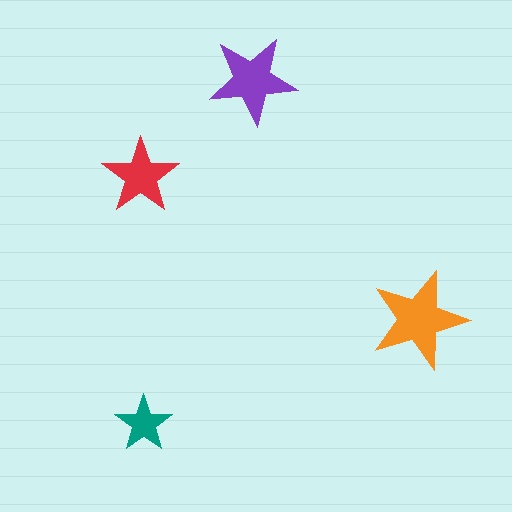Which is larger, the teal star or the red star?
The red one.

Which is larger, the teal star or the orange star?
The orange one.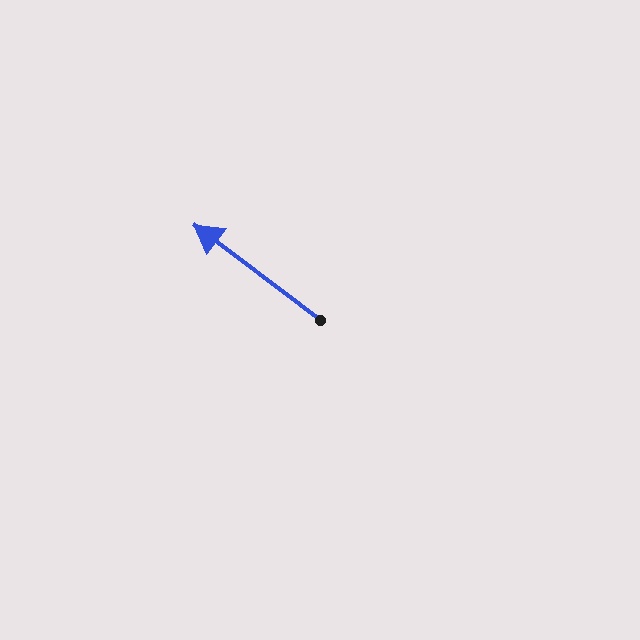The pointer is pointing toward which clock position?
Roughly 10 o'clock.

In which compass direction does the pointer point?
Northwest.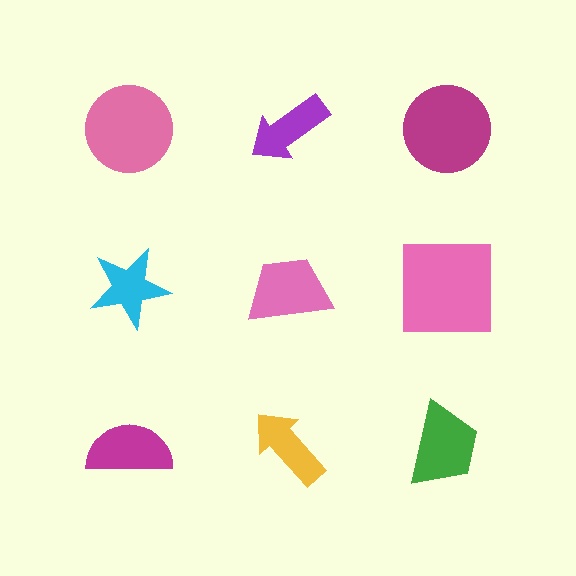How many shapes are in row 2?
3 shapes.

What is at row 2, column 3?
A pink square.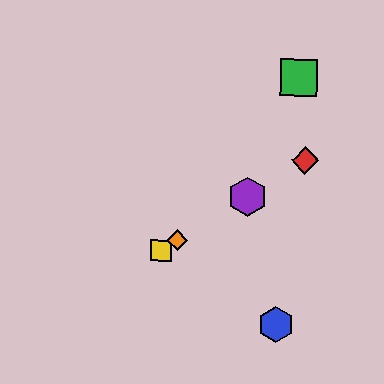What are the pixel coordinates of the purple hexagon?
The purple hexagon is at (247, 197).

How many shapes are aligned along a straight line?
4 shapes (the red diamond, the yellow square, the purple hexagon, the orange diamond) are aligned along a straight line.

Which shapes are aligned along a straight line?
The red diamond, the yellow square, the purple hexagon, the orange diamond are aligned along a straight line.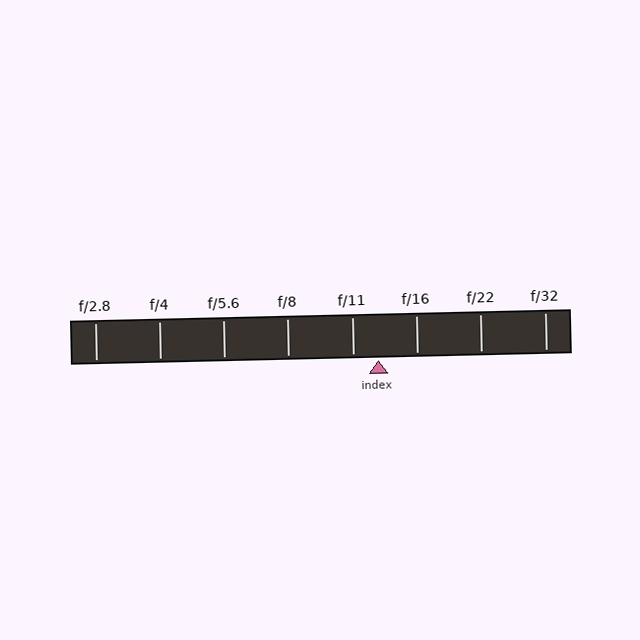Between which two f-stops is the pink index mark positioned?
The index mark is between f/11 and f/16.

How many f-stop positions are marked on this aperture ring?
There are 8 f-stop positions marked.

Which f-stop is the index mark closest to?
The index mark is closest to f/11.